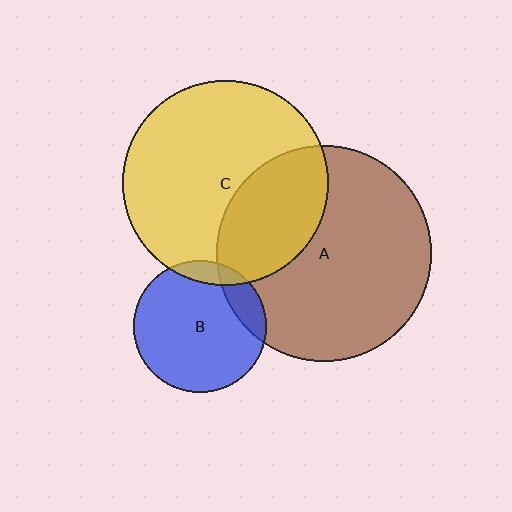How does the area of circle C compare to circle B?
Approximately 2.4 times.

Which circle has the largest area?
Circle A (brown).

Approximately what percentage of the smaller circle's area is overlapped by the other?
Approximately 10%.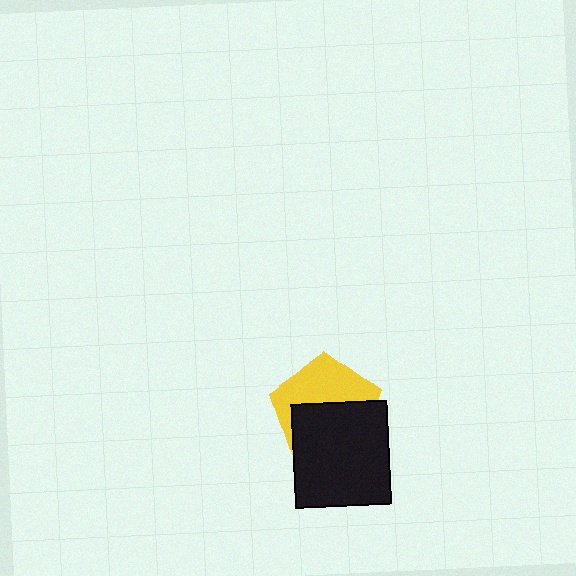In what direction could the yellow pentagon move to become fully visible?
The yellow pentagon could move up. That would shift it out from behind the black rectangle entirely.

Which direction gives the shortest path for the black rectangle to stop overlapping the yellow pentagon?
Moving down gives the shortest separation.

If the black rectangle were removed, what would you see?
You would see the complete yellow pentagon.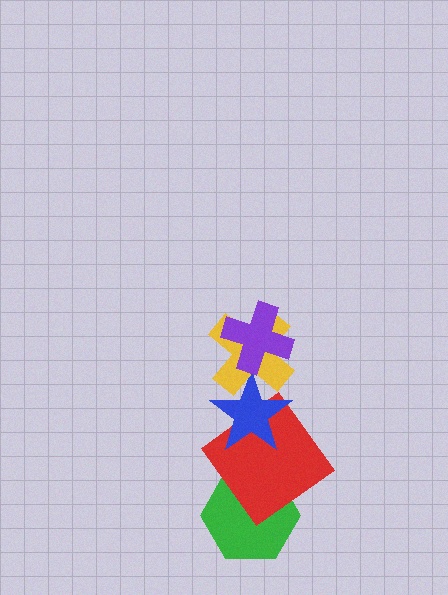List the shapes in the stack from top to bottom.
From top to bottom: the purple cross, the yellow cross, the blue star, the red diamond, the green hexagon.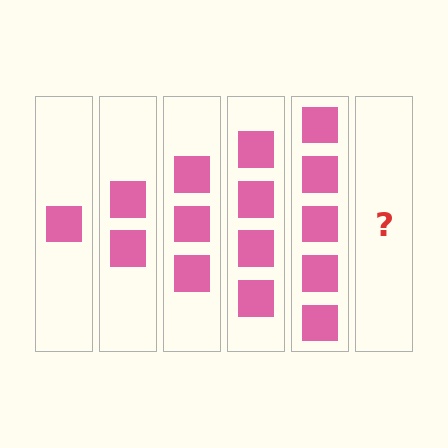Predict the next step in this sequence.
The next step is 6 squares.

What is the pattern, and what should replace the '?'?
The pattern is that each step adds one more square. The '?' should be 6 squares.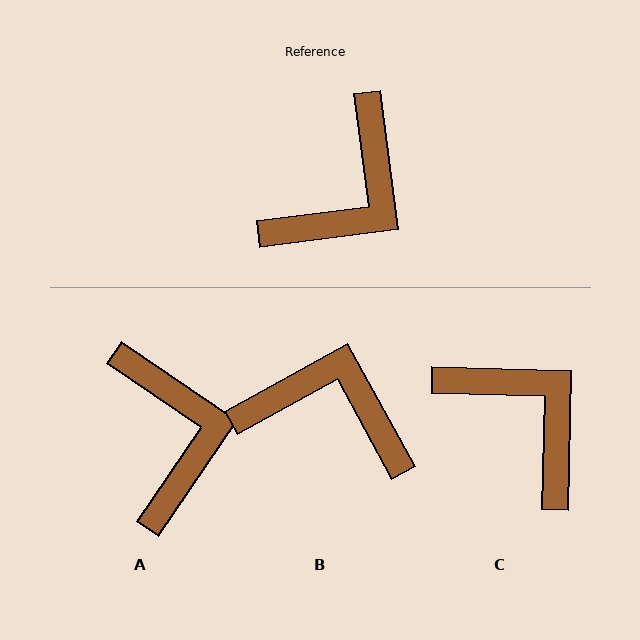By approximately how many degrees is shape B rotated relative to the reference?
Approximately 111 degrees counter-clockwise.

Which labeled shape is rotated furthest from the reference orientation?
B, about 111 degrees away.